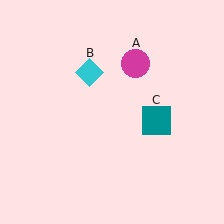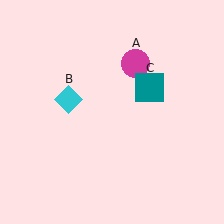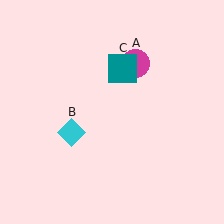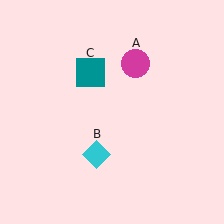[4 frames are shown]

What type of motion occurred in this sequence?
The cyan diamond (object B), teal square (object C) rotated counterclockwise around the center of the scene.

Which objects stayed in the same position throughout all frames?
Magenta circle (object A) remained stationary.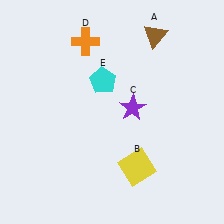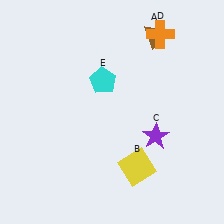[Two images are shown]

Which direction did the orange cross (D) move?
The orange cross (D) moved right.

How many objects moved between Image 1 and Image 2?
2 objects moved between the two images.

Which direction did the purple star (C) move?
The purple star (C) moved down.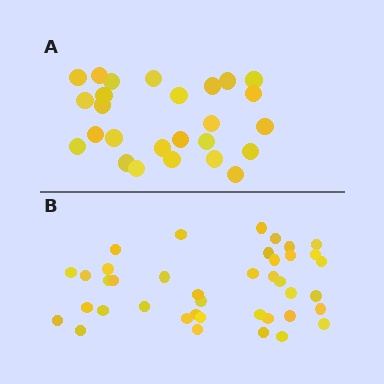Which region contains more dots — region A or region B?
Region B (the bottom region) has more dots.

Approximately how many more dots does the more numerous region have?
Region B has approximately 15 more dots than region A.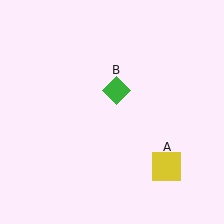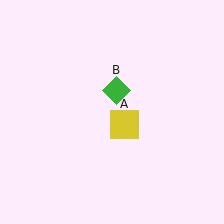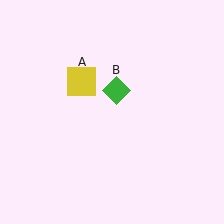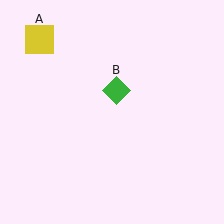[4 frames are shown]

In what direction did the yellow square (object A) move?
The yellow square (object A) moved up and to the left.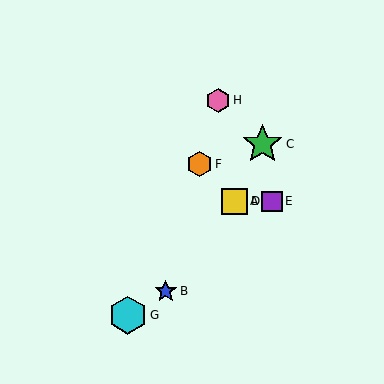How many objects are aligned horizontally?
3 objects (A, D, E) are aligned horizontally.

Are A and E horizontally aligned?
Yes, both are at y≈201.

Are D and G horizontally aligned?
No, D is at y≈201 and G is at y≈315.